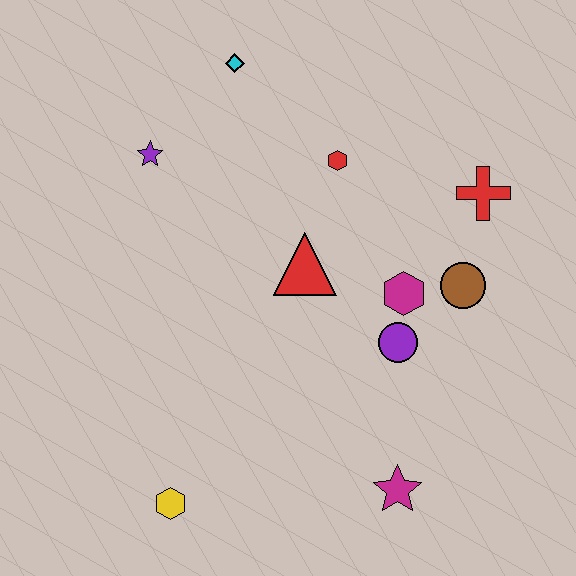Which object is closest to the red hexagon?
The red triangle is closest to the red hexagon.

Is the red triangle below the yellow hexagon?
No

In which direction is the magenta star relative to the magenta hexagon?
The magenta star is below the magenta hexagon.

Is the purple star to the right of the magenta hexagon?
No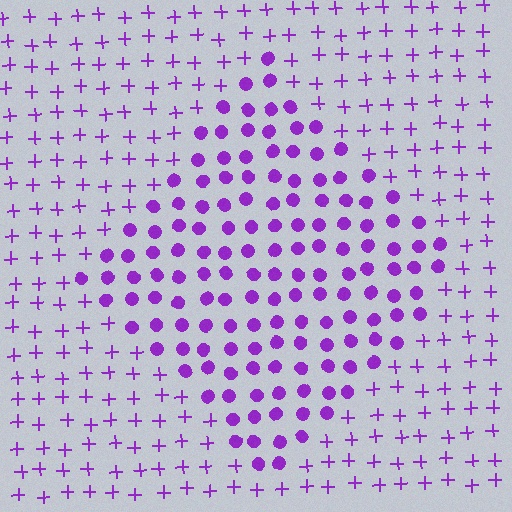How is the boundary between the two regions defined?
The boundary is defined by a change in element shape: circles inside vs. plus signs outside. All elements share the same color and spacing.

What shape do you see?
I see a diamond.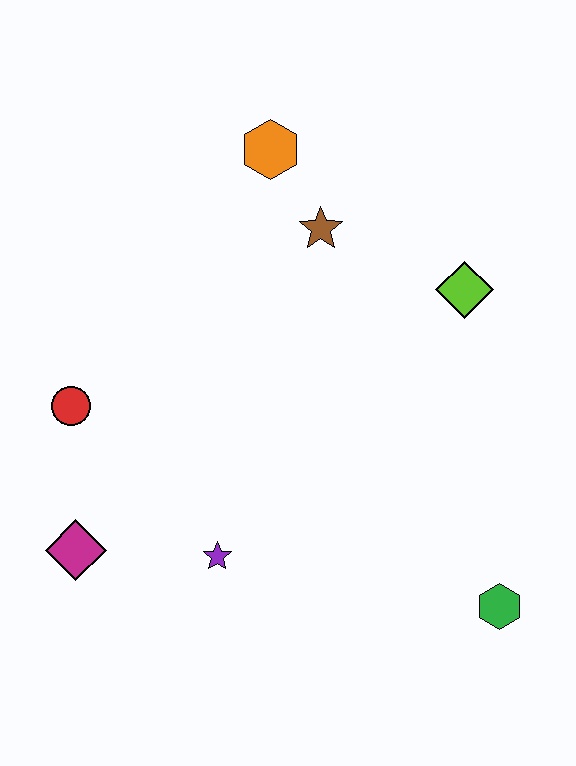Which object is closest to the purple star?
The magenta diamond is closest to the purple star.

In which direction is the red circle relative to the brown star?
The red circle is to the left of the brown star.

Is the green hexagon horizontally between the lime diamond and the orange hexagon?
No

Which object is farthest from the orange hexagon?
The green hexagon is farthest from the orange hexagon.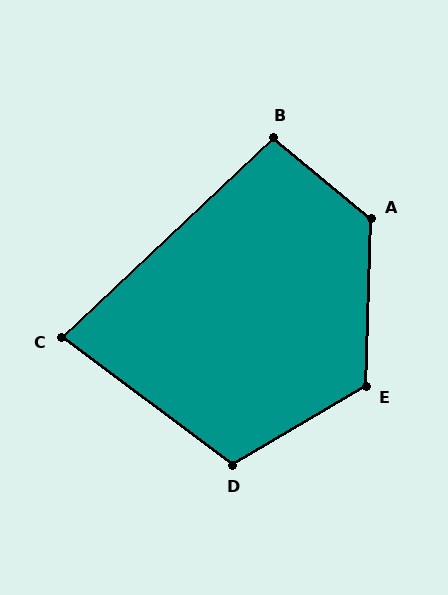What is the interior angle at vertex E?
Approximately 122 degrees (obtuse).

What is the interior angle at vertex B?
Approximately 97 degrees (obtuse).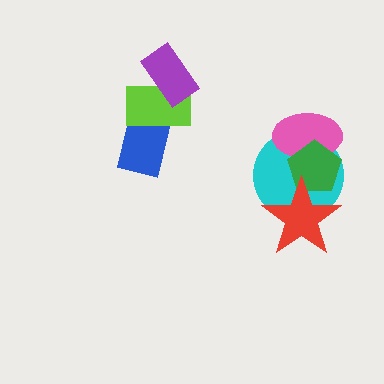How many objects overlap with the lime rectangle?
2 objects overlap with the lime rectangle.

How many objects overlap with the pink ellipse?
2 objects overlap with the pink ellipse.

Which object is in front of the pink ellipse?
The green pentagon is in front of the pink ellipse.